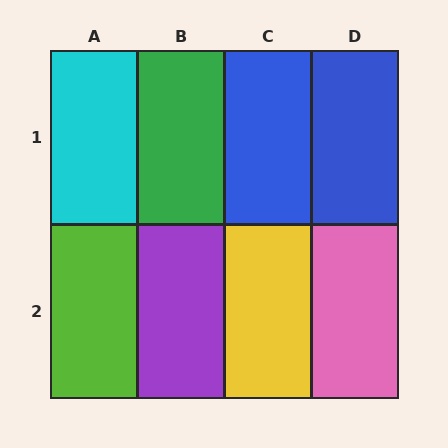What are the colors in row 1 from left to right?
Cyan, green, blue, blue.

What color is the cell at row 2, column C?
Yellow.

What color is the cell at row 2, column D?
Pink.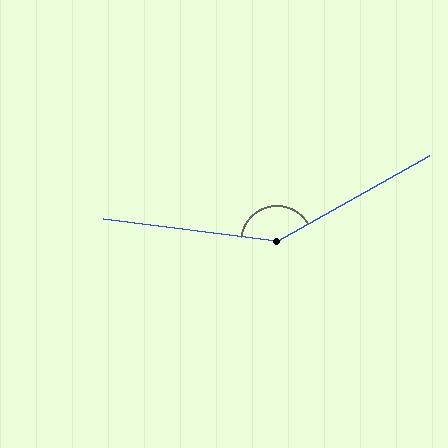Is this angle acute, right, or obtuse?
It is obtuse.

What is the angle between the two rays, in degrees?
Approximately 143 degrees.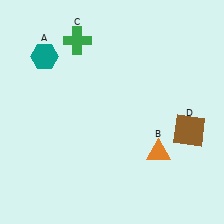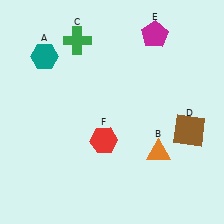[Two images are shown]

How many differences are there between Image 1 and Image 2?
There are 2 differences between the two images.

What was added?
A magenta pentagon (E), a red hexagon (F) were added in Image 2.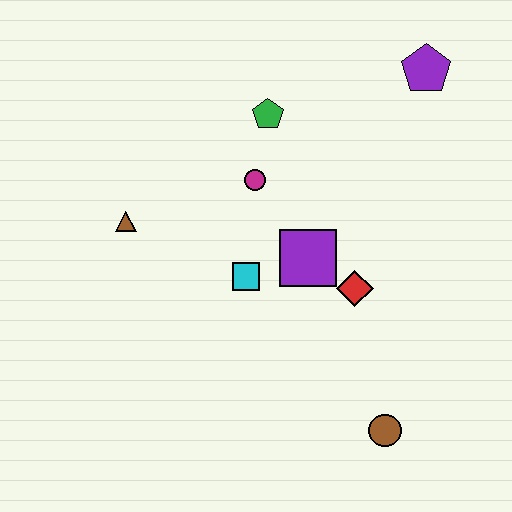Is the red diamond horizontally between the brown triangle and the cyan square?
No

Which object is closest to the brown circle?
The red diamond is closest to the brown circle.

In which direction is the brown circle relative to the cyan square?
The brown circle is below the cyan square.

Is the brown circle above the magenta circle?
No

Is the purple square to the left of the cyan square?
No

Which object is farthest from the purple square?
The purple pentagon is farthest from the purple square.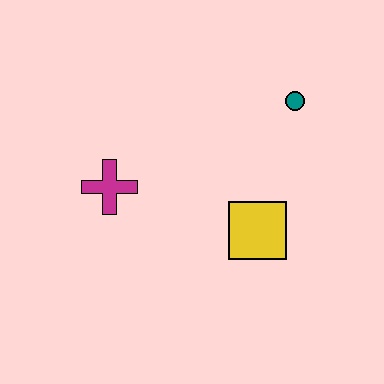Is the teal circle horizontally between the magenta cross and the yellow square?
No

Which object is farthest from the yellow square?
The magenta cross is farthest from the yellow square.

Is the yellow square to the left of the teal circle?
Yes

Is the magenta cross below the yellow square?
No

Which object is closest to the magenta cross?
The yellow square is closest to the magenta cross.